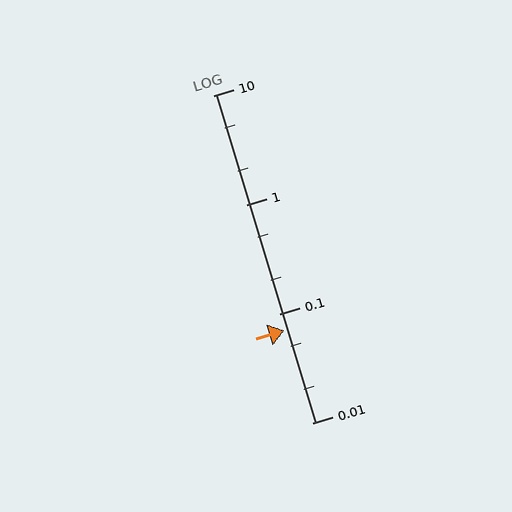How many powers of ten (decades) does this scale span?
The scale spans 3 decades, from 0.01 to 10.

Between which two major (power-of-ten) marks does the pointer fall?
The pointer is between 0.01 and 0.1.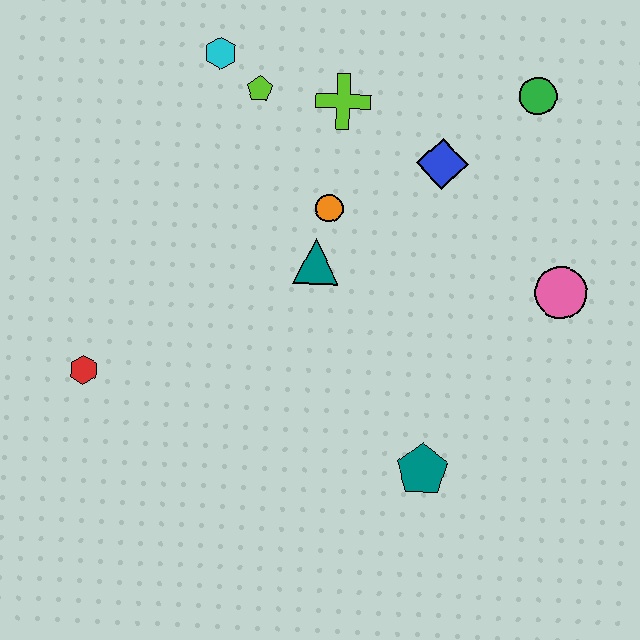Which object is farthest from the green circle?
The red hexagon is farthest from the green circle.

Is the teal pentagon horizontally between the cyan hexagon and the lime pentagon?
No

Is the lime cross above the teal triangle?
Yes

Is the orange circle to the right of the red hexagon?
Yes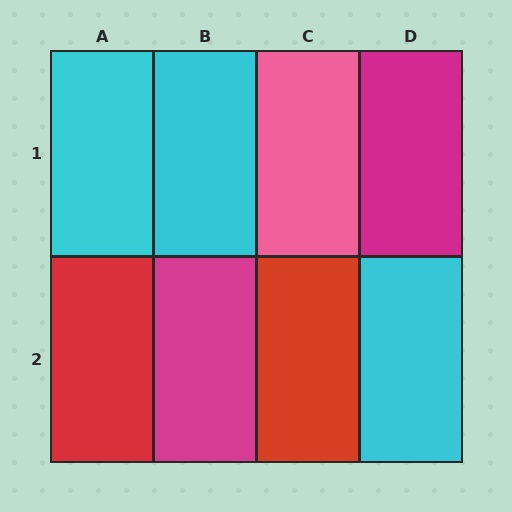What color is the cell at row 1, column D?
Magenta.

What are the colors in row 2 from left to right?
Red, magenta, red, cyan.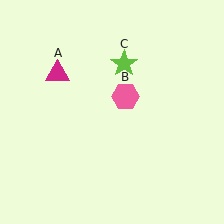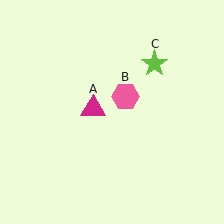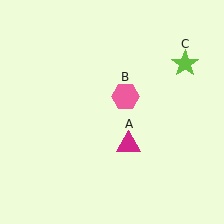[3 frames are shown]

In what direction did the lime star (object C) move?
The lime star (object C) moved right.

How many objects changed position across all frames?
2 objects changed position: magenta triangle (object A), lime star (object C).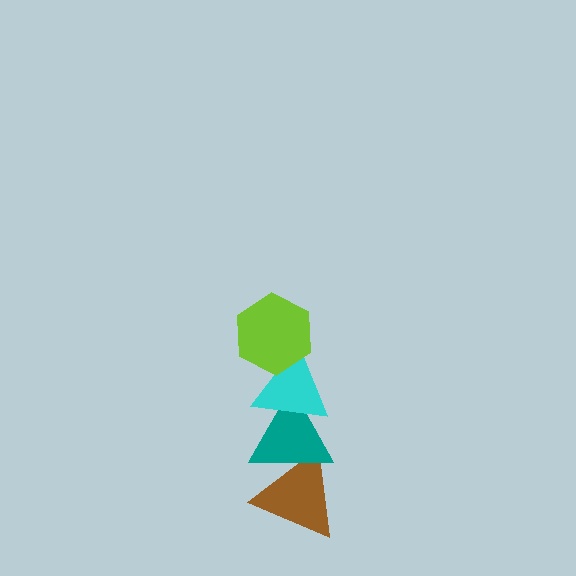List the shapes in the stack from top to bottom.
From top to bottom: the lime hexagon, the cyan triangle, the teal triangle, the brown triangle.